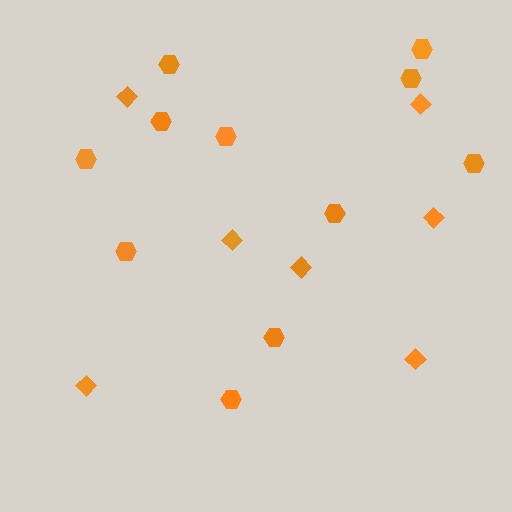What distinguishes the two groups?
There are 2 groups: one group of hexagons (11) and one group of diamonds (7).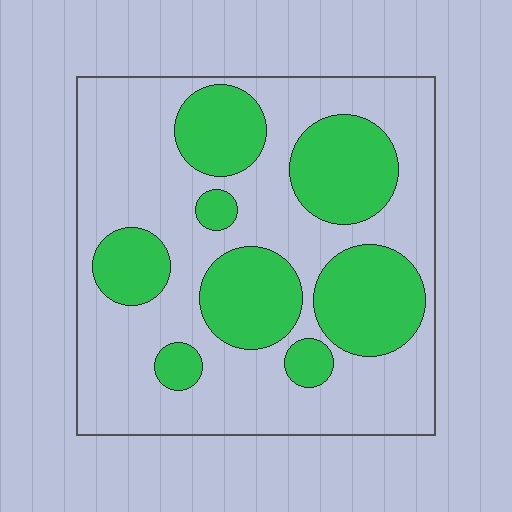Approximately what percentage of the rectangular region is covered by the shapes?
Approximately 35%.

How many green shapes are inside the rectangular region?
8.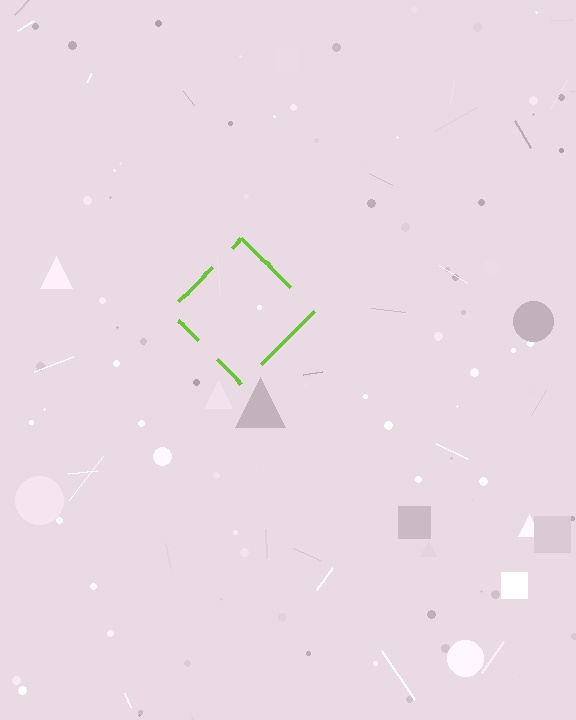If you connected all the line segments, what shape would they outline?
They would outline a diamond.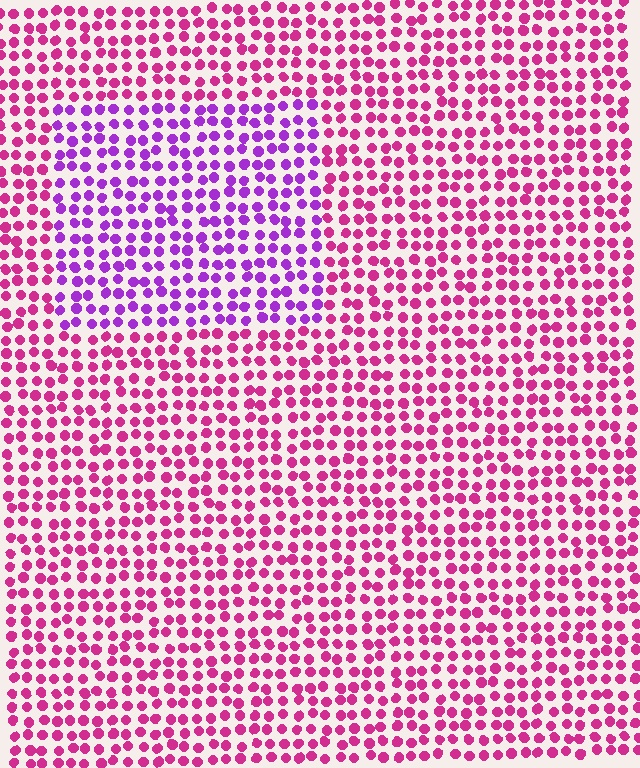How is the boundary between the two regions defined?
The boundary is defined purely by a slight shift in hue (about 40 degrees). Spacing, size, and orientation are identical on both sides.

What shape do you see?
I see a rectangle.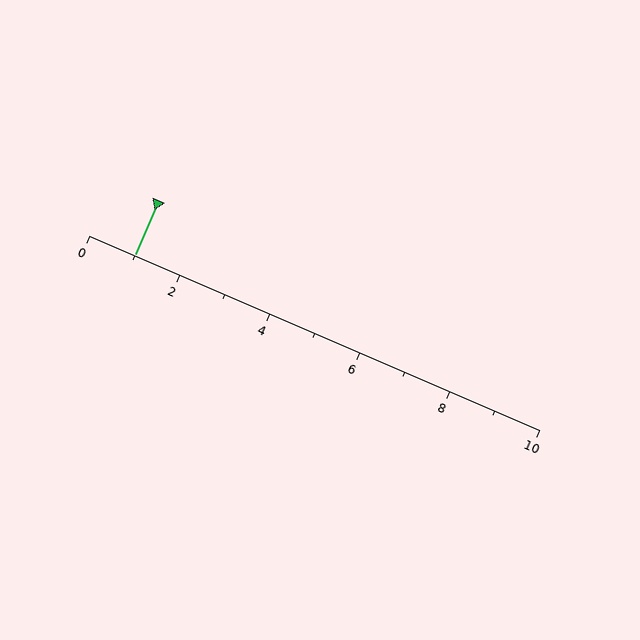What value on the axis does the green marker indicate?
The marker indicates approximately 1.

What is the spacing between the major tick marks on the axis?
The major ticks are spaced 2 apart.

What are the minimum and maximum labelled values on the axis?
The axis runs from 0 to 10.